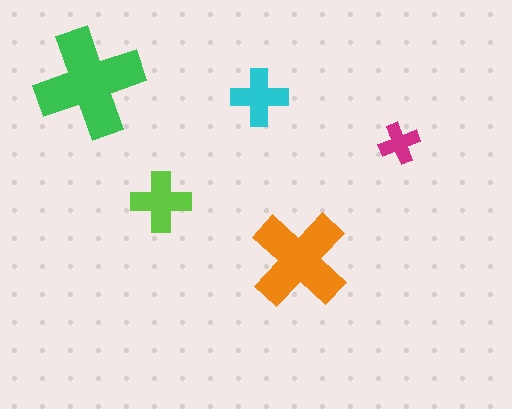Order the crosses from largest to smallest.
the green one, the orange one, the lime one, the cyan one, the magenta one.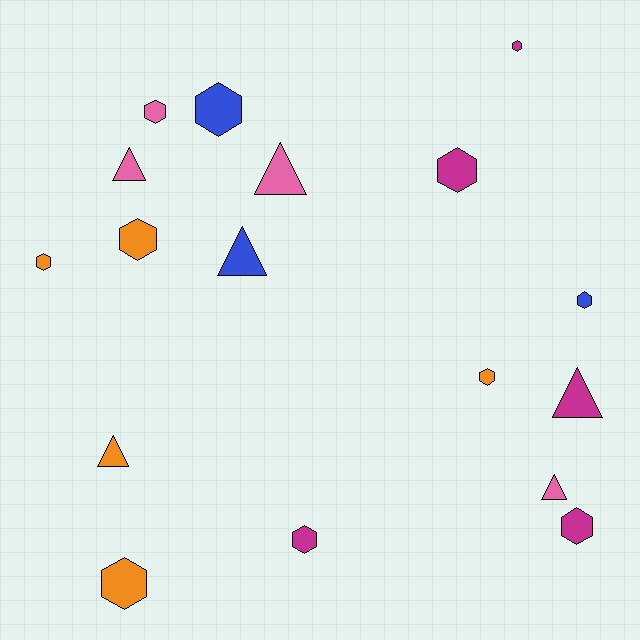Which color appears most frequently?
Magenta, with 5 objects.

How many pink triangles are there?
There are 3 pink triangles.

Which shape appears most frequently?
Hexagon, with 11 objects.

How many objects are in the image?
There are 17 objects.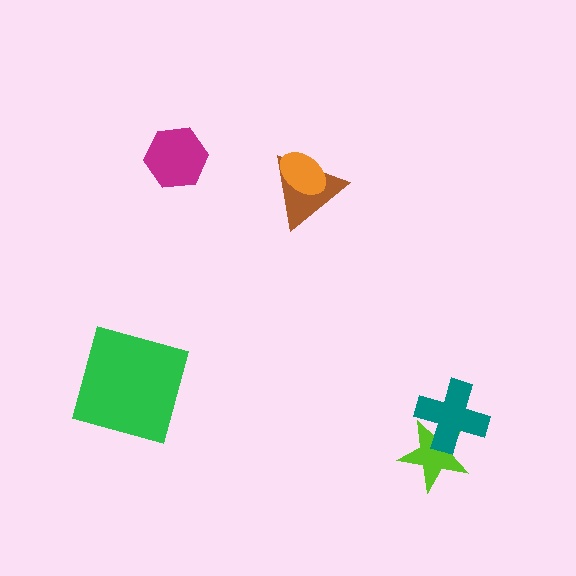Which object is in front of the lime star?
The teal cross is in front of the lime star.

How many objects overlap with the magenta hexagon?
0 objects overlap with the magenta hexagon.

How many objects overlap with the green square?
0 objects overlap with the green square.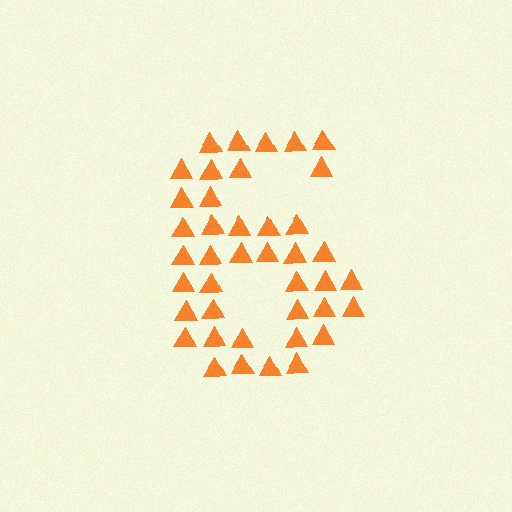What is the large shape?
The large shape is the digit 6.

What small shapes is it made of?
It is made of small triangles.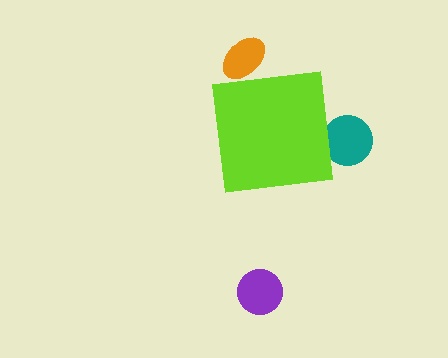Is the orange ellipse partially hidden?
Yes, the orange ellipse is partially hidden behind the lime square.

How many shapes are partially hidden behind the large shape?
2 shapes are partially hidden.